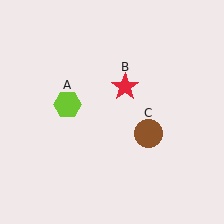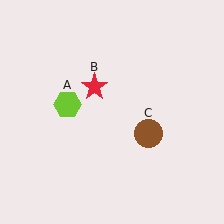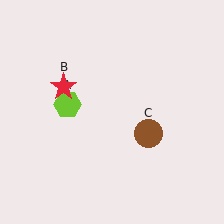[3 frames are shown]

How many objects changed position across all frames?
1 object changed position: red star (object B).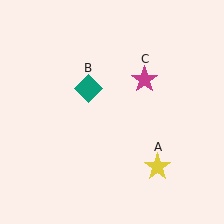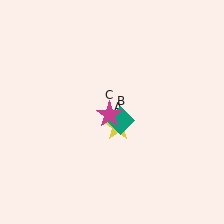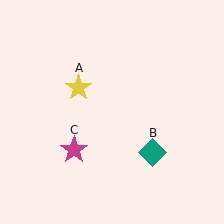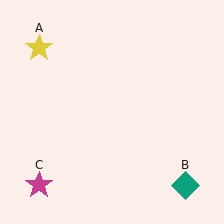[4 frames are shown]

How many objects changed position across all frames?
3 objects changed position: yellow star (object A), teal diamond (object B), magenta star (object C).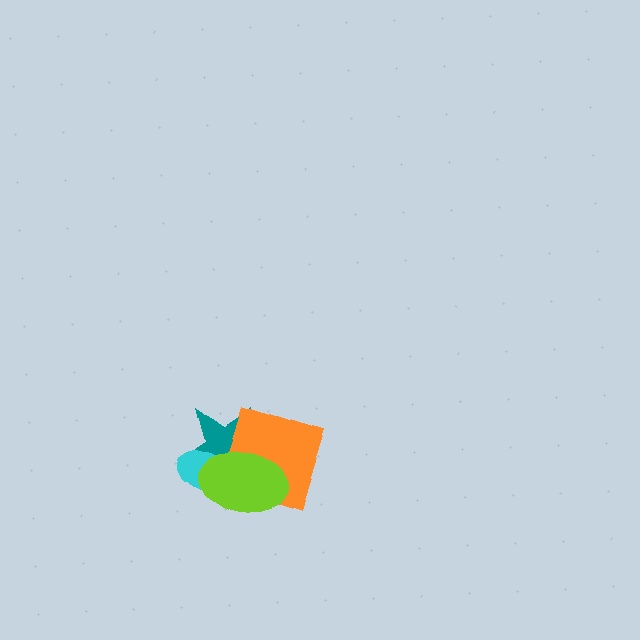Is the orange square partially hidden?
Yes, it is partially covered by another shape.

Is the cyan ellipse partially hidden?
Yes, it is partially covered by another shape.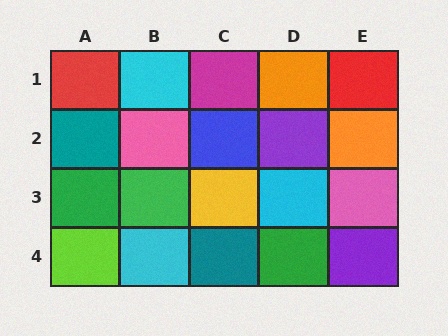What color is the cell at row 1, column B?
Cyan.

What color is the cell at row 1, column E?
Red.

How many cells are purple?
2 cells are purple.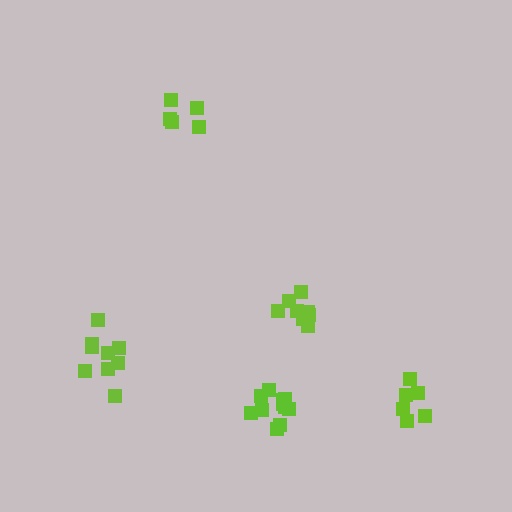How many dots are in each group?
Group 1: 11 dots, Group 2: 6 dots, Group 3: 8 dots, Group 4: 5 dots, Group 5: 9 dots (39 total).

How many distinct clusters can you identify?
There are 5 distinct clusters.